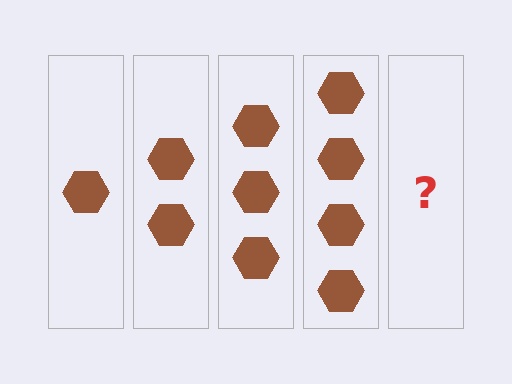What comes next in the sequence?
The next element should be 5 hexagons.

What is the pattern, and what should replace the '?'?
The pattern is that each step adds one more hexagon. The '?' should be 5 hexagons.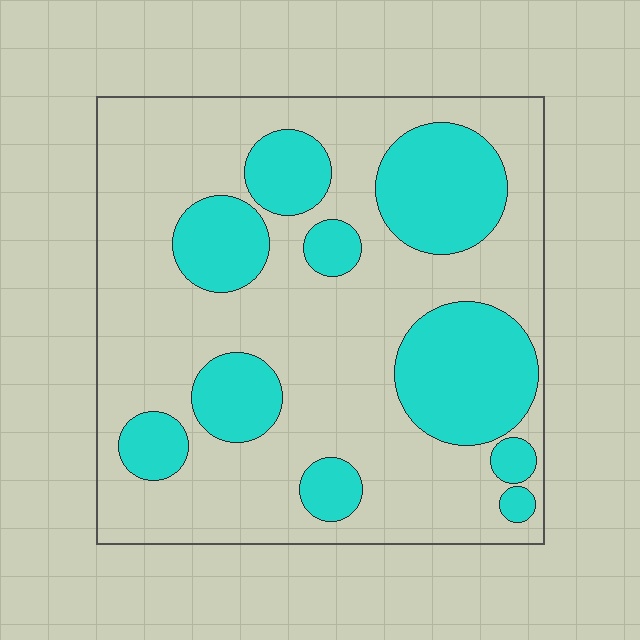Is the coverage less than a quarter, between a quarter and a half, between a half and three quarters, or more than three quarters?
Between a quarter and a half.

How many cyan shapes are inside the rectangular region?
10.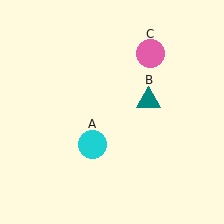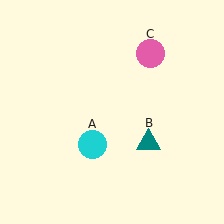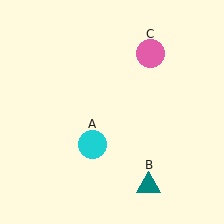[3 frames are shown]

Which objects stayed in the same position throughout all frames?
Cyan circle (object A) and pink circle (object C) remained stationary.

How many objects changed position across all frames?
1 object changed position: teal triangle (object B).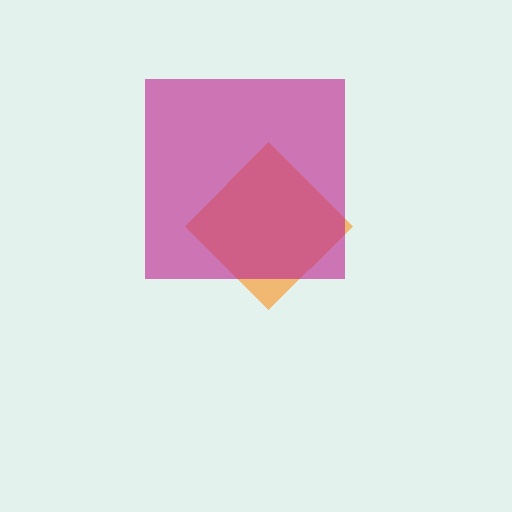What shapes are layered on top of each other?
The layered shapes are: an orange diamond, a magenta square.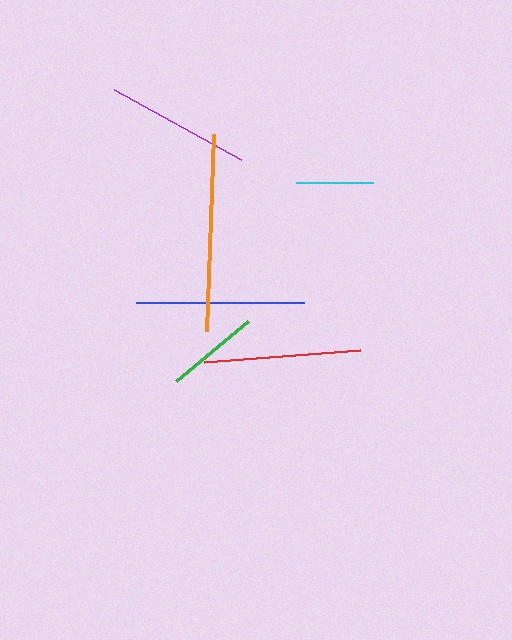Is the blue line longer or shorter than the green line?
The blue line is longer than the green line.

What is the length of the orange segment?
The orange segment is approximately 197 pixels long.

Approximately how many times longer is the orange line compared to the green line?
The orange line is approximately 2.1 times the length of the green line.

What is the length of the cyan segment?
The cyan segment is approximately 77 pixels long.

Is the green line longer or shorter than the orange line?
The orange line is longer than the green line.